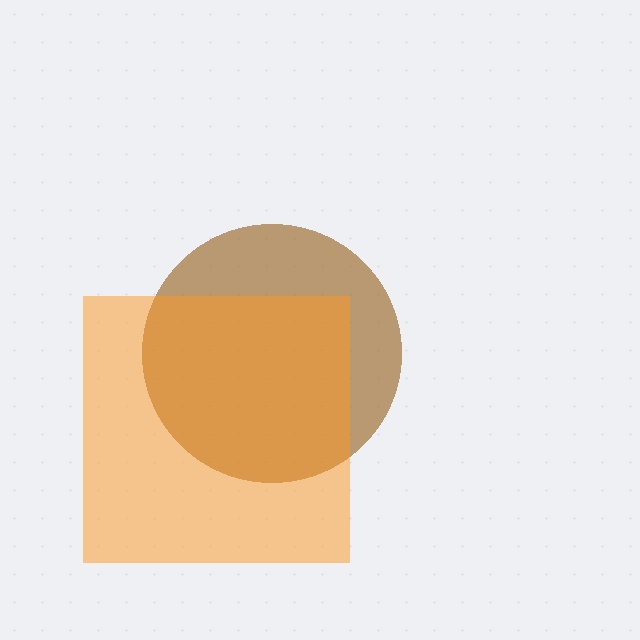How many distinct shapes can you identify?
There are 2 distinct shapes: a brown circle, an orange square.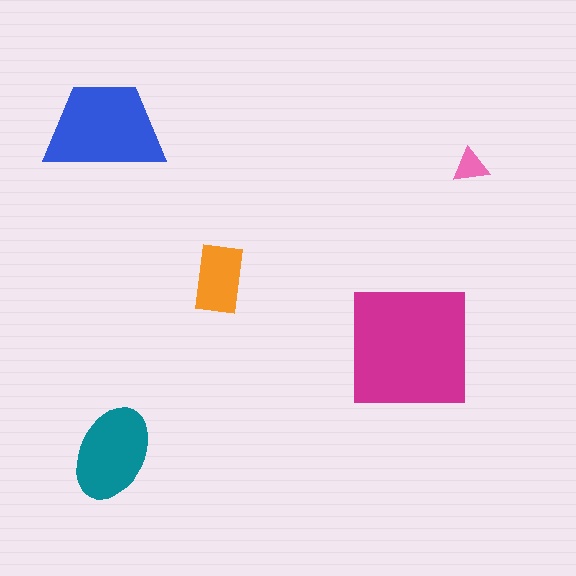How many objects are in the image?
There are 5 objects in the image.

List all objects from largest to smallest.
The magenta square, the blue trapezoid, the teal ellipse, the orange rectangle, the pink triangle.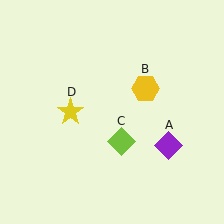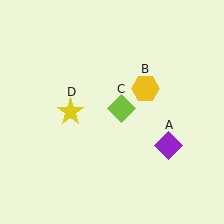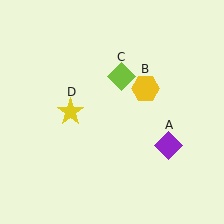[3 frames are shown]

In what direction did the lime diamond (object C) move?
The lime diamond (object C) moved up.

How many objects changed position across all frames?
1 object changed position: lime diamond (object C).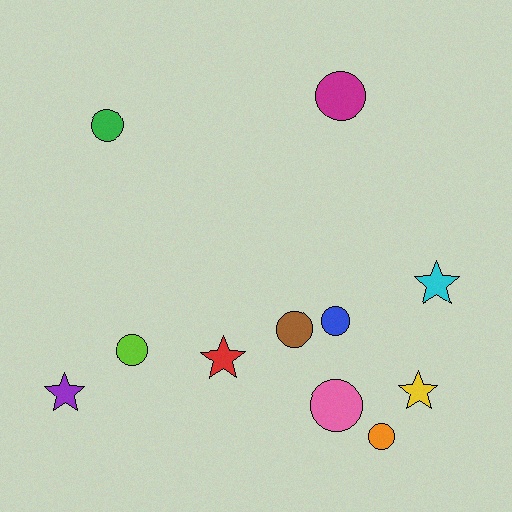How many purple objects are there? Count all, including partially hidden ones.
There is 1 purple object.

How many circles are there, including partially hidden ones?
There are 7 circles.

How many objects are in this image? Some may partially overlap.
There are 11 objects.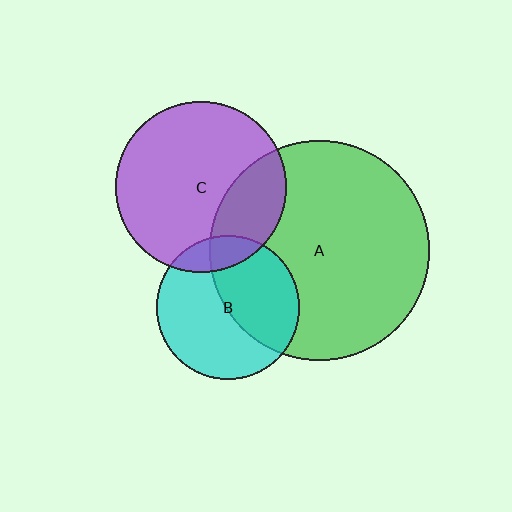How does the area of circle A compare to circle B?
Approximately 2.4 times.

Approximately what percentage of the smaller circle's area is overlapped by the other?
Approximately 25%.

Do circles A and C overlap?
Yes.